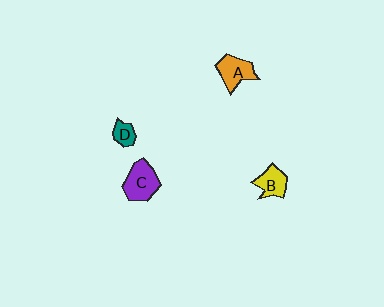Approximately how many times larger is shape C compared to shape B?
Approximately 1.5 times.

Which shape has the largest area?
Shape C (purple).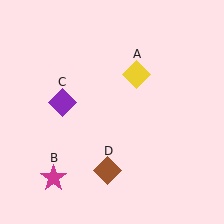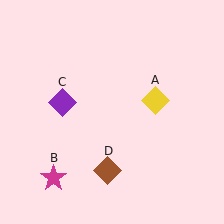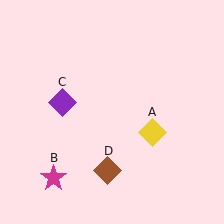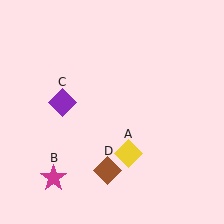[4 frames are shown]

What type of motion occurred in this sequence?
The yellow diamond (object A) rotated clockwise around the center of the scene.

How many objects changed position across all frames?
1 object changed position: yellow diamond (object A).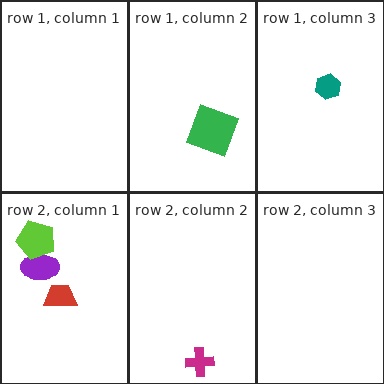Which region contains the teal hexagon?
The row 1, column 3 region.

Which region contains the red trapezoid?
The row 2, column 1 region.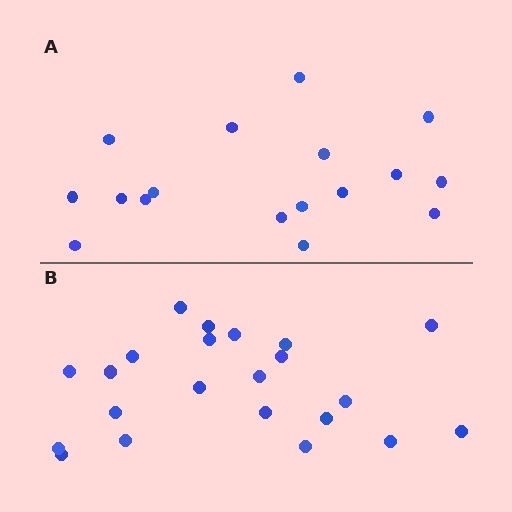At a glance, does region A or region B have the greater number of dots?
Region B (the bottom region) has more dots.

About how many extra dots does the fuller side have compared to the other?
Region B has about 5 more dots than region A.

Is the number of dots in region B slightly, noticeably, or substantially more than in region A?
Region B has noticeably more, but not dramatically so. The ratio is roughly 1.3 to 1.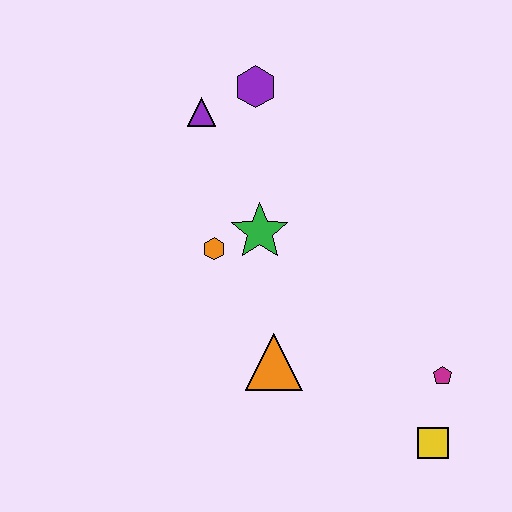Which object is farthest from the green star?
The yellow square is farthest from the green star.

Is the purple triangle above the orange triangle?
Yes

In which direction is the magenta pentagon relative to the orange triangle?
The magenta pentagon is to the right of the orange triangle.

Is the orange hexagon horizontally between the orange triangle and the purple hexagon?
No